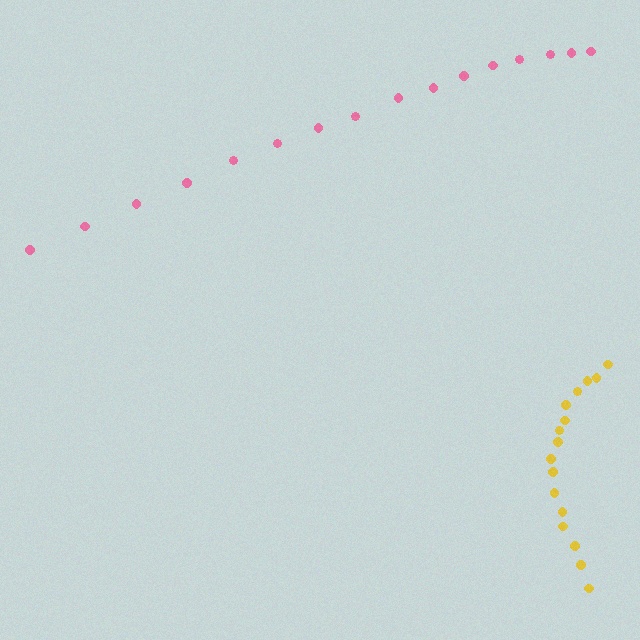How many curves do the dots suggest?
There are 2 distinct paths.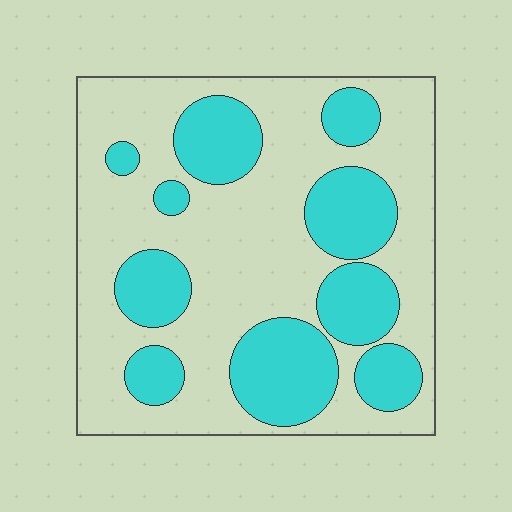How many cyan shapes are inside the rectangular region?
10.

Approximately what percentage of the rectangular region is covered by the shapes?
Approximately 35%.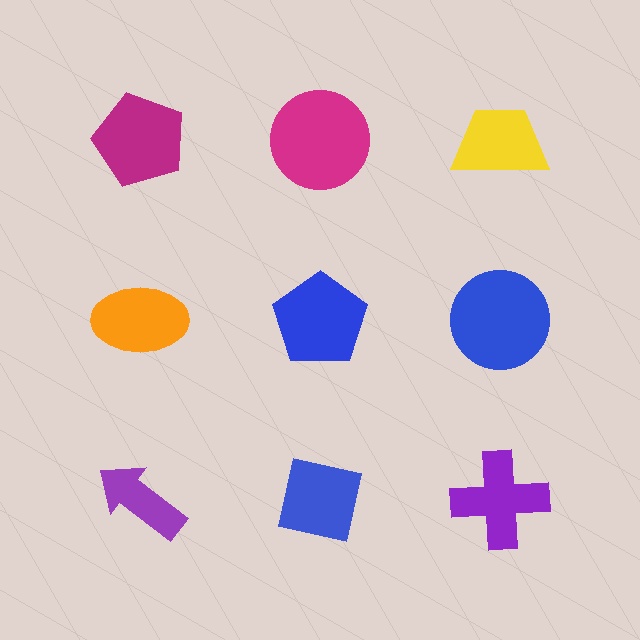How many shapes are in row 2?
3 shapes.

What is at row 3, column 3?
A purple cross.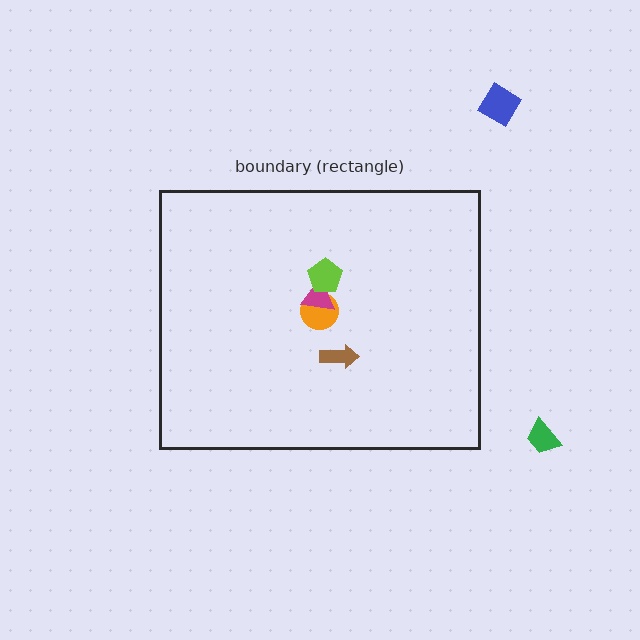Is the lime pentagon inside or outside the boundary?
Inside.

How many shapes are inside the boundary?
4 inside, 2 outside.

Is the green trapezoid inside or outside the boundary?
Outside.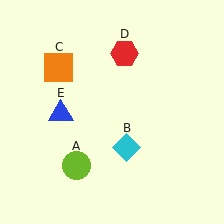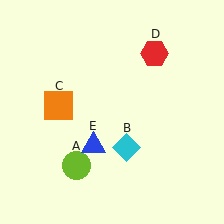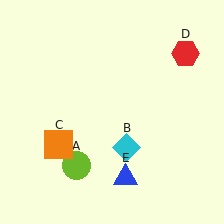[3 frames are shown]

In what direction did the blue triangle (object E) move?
The blue triangle (object E) moved down and to the right.